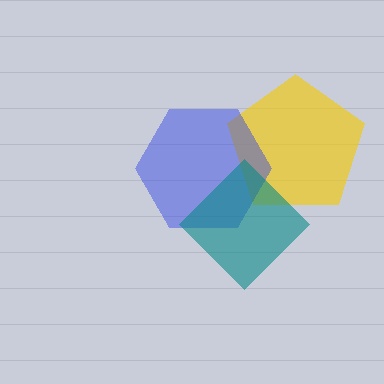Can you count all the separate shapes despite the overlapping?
Yes, there are 3 separate shapes.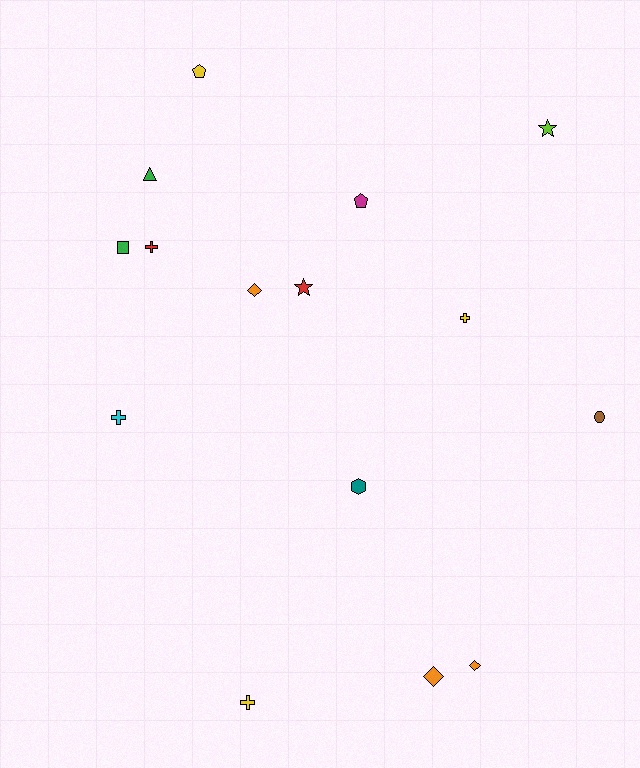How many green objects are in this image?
There are 2 green objects.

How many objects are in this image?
There are 15 objects.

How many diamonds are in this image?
There are 3 diamonds.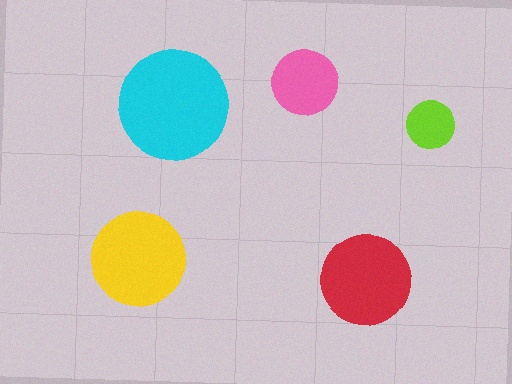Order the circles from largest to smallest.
the cyan one, the yellow one, the red one, the pink one, the lime one.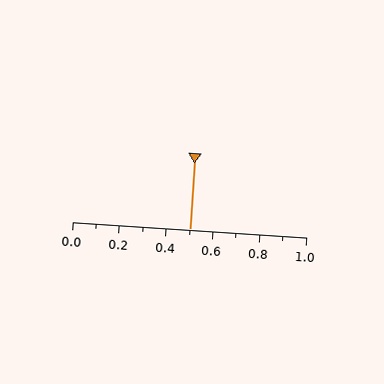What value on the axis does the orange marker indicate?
The marker indicates approximately 0.5.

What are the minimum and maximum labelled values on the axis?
The axis runs from 0.0 to 1.0.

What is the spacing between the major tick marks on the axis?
The major ticks are spaced 0.2 apart.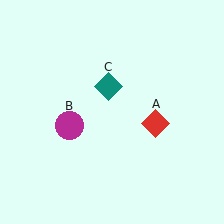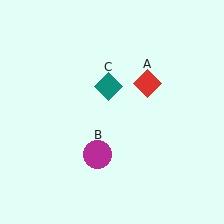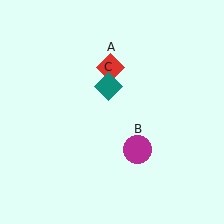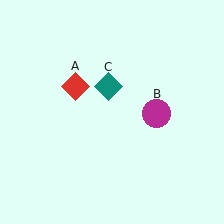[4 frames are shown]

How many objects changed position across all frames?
2 objects changed position: red diamond (object A), magenta circle (object B).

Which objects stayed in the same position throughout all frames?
Teal diamond (object C) remained stationary.